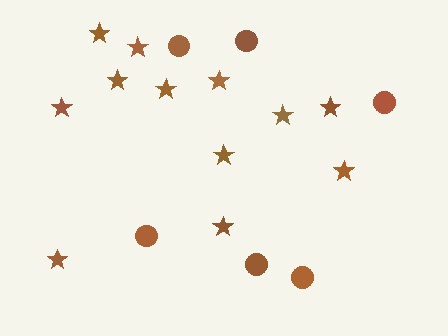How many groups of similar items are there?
There are 2 groups: one group of circles (6) and one group of stars (12).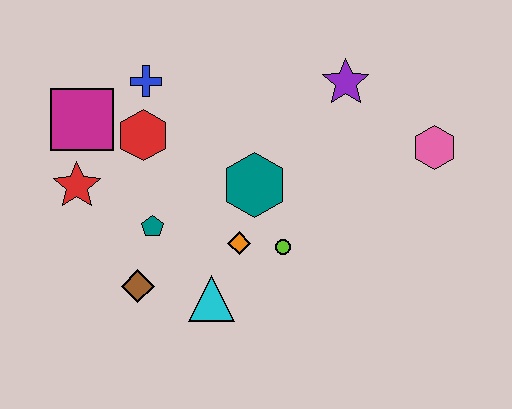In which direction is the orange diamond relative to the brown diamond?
The orange diamond is to the right of the brown diamond.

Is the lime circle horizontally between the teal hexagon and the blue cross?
No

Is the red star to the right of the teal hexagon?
No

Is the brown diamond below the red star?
Yes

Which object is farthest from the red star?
The pink hexagon is farthest from the red star.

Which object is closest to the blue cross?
The red hexagon is closest to the blue cross.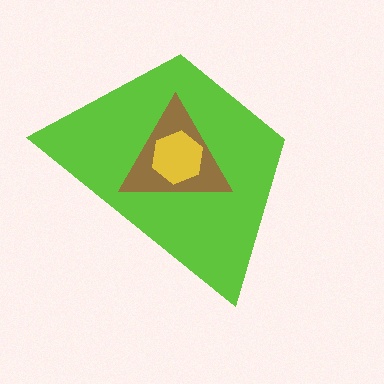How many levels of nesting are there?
3.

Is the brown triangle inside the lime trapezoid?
Yes.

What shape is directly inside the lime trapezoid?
The brown triangle.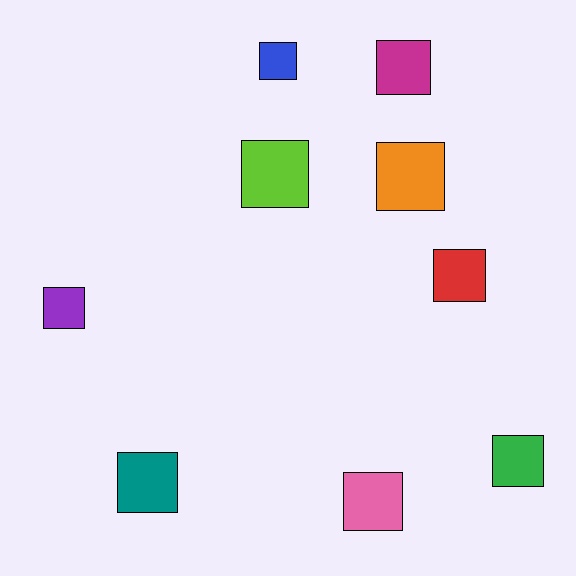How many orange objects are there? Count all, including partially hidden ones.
There is 1 orange object.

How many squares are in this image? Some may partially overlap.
There are 9 squares.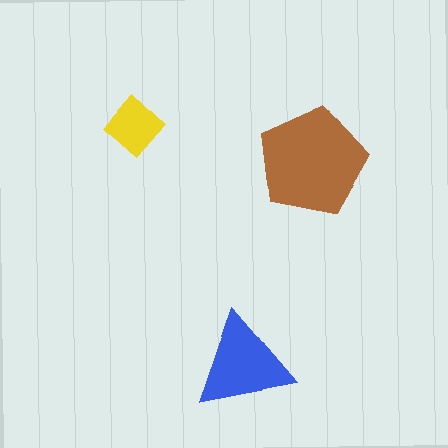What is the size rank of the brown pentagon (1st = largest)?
1st.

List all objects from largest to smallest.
The brown pentagon, the blue triangle, the yellow diamond.